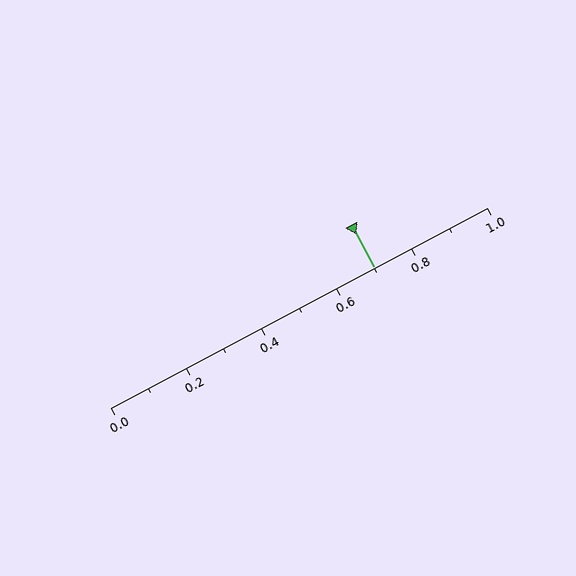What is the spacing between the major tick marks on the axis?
The major ticks are spaced 0.2 apart.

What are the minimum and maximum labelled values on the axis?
The axis runs from 0.0 to 1.0.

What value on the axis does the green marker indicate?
The marker indicates approximately 0.7.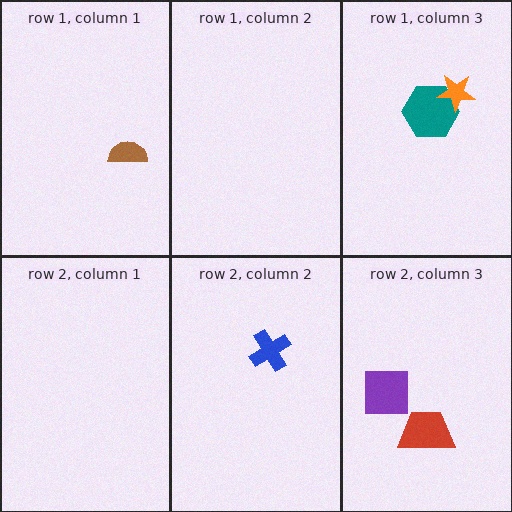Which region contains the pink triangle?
The row 1, column 3 region.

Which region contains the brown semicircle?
The row 1, column 1 region.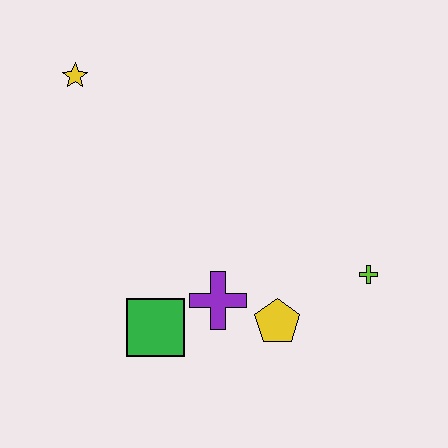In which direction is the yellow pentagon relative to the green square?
The yellow pentagon is to the right of the green square.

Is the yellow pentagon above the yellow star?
No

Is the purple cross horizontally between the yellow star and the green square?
No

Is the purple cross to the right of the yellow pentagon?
No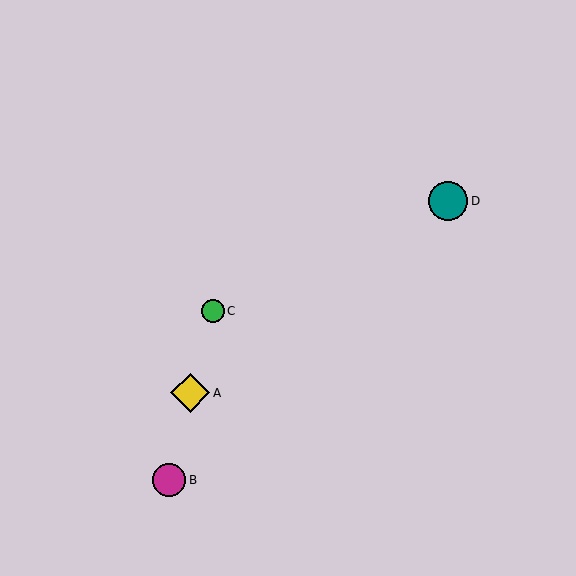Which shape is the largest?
The teal circle (labeled D) is the largest.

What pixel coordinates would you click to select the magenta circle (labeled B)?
Click at (169, 480) to select the magenta circle B.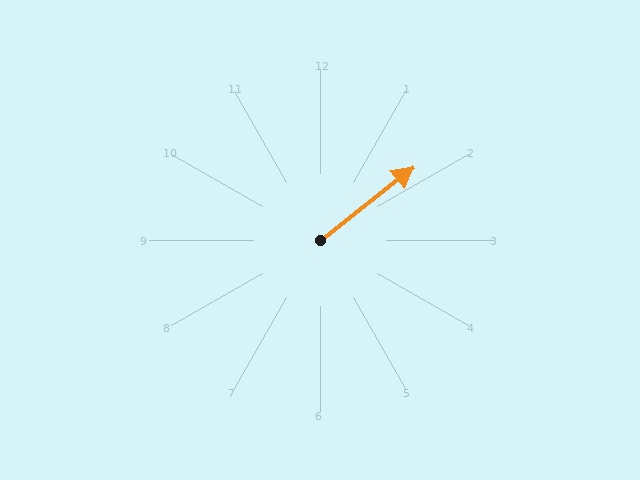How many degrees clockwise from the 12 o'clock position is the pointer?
Approximately 52 degrees.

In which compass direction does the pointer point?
Northeast.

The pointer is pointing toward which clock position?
Roughly 2 o'clock.